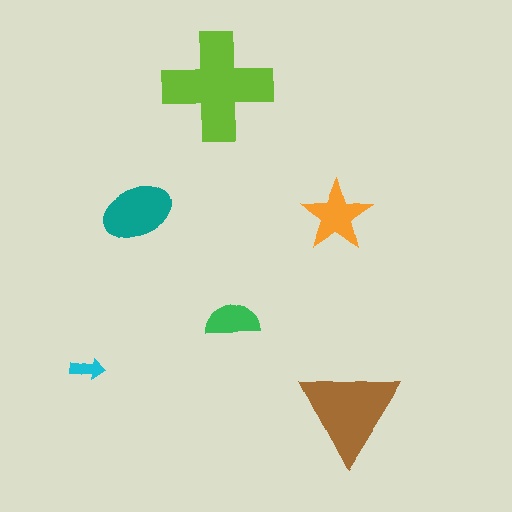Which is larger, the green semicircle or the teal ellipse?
The teal ellipse.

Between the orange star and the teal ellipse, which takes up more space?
The teal ellipse.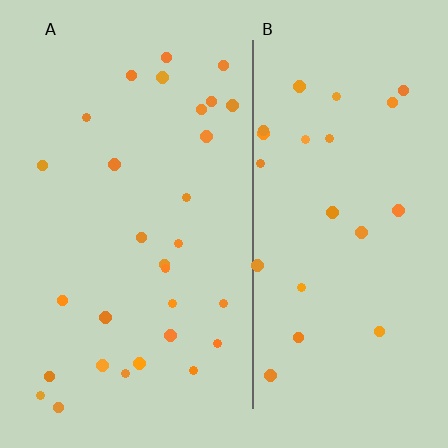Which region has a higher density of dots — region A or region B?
A (the left).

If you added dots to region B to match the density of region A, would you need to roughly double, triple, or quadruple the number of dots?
Approximately double.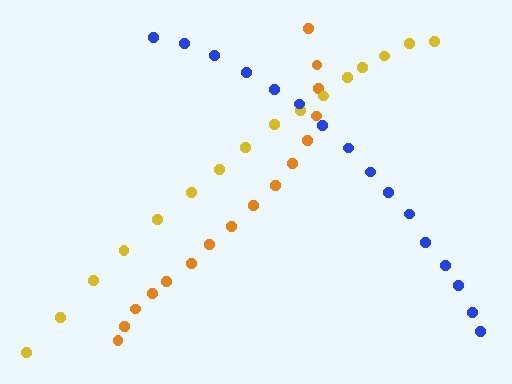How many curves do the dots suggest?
There are 3 distinct paths.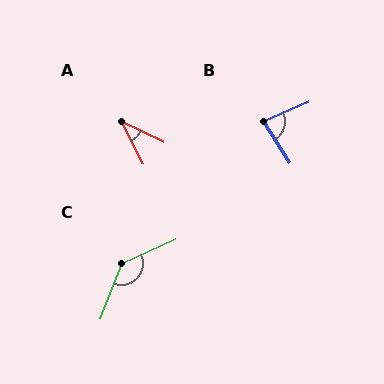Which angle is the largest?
C, at approximately 136 degrees.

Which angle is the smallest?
A, at approximately 38 degrees.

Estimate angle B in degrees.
Approximately 81 degrees.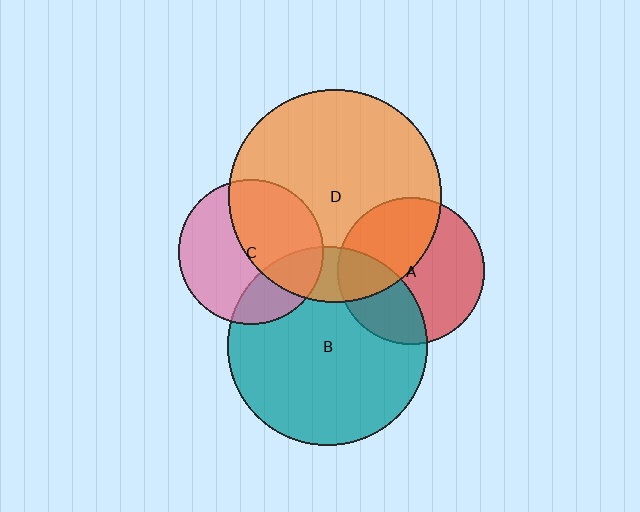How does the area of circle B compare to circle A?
Approximately 1.8 times.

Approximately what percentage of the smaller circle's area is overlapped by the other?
Approximately 20%.